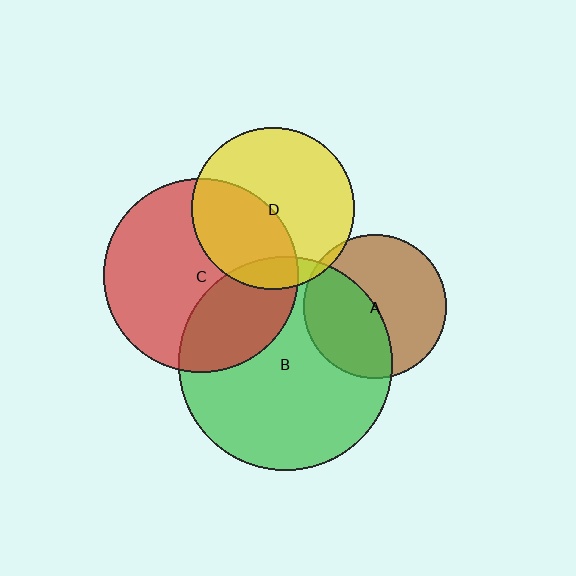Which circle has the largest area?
Circle B (green).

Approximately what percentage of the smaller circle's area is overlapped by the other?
Approximately 30%.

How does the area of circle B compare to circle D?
Approximately 1.7 times.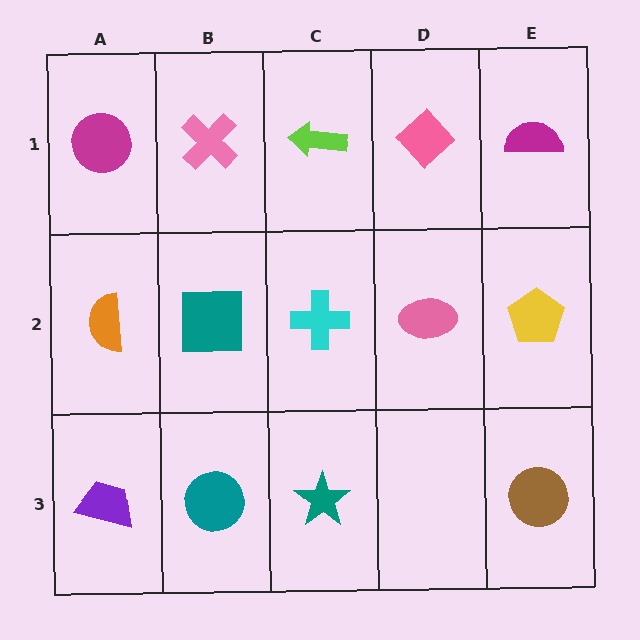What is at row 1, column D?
A pink diamond.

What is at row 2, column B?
A teal square.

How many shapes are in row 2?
5 shapes.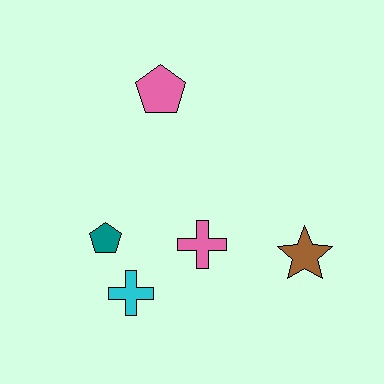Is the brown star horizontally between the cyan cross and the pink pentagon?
No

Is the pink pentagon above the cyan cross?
Yes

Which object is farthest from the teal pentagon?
The brown star is farthest from the teal pentagon.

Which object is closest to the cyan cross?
The teal pentagon is closest to the cyan cross.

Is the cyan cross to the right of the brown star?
No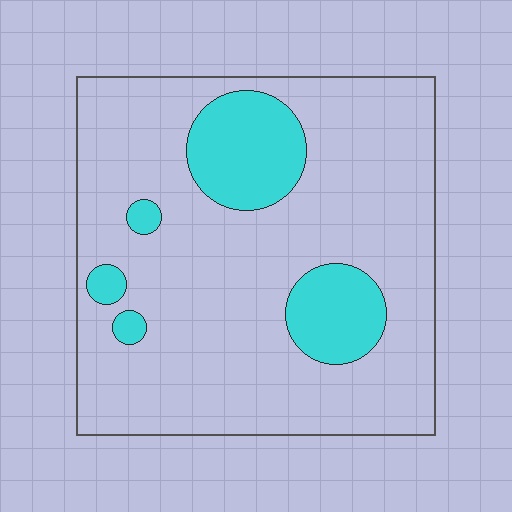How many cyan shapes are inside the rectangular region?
5.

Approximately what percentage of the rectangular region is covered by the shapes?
Approximately 20%.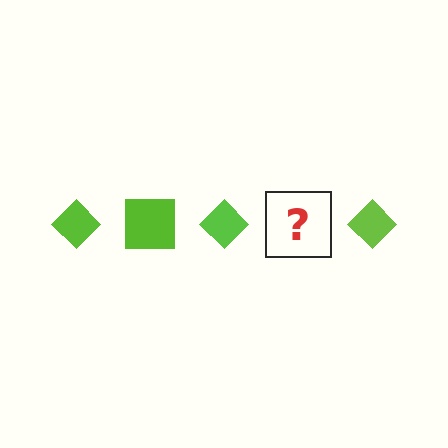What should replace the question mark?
The question mark should be replaced with a lime square.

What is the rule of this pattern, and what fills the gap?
The rule is that the pattern cycles through diamond, square shapes in lime. The gap should be filled with a lime square.